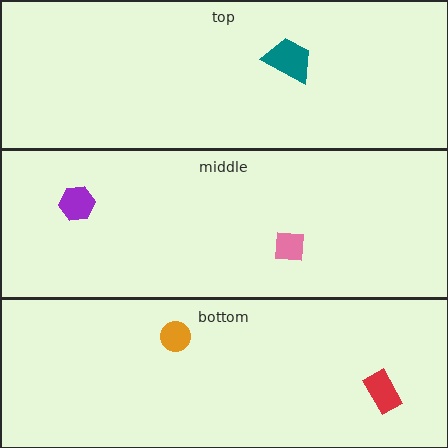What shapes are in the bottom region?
The orange circle, the red rectangle.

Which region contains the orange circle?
The bottom region.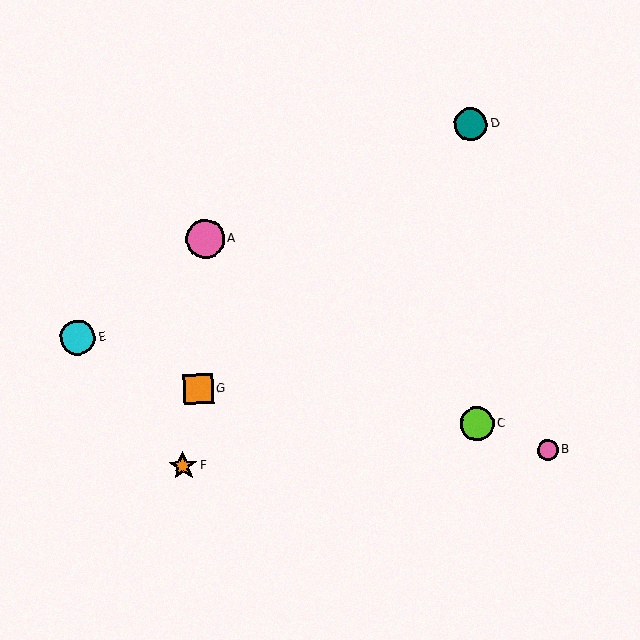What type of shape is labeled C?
Shape C is a lime circle.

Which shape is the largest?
The pink circle (labeled A) is the largest.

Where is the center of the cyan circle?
The center of the cyan circle is at (78, 338).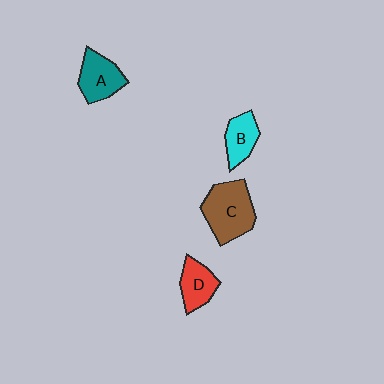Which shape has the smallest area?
Shape B (cyan).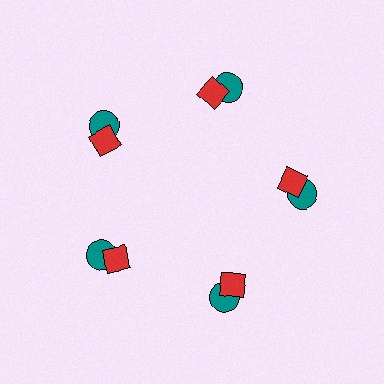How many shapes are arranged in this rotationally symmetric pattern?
There are 10 shapes, arranged in 5 groups of 2.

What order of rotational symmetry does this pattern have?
This pattern has 5-fold rotational symmetry.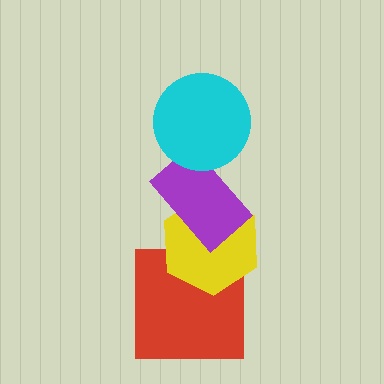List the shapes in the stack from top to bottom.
From top to bottom: the cyan circle, the purple rectangle, the yellow hexagon, the red square.